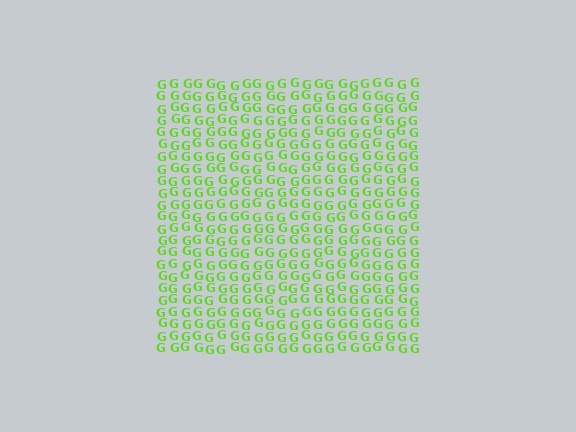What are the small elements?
The small elements are letter G's.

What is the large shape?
The large shape is a square.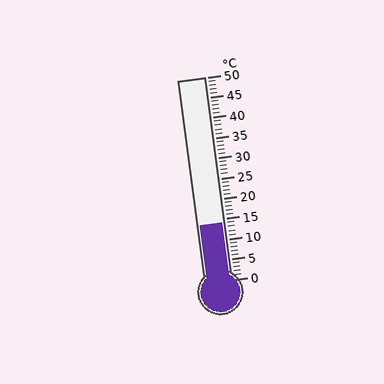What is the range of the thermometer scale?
The thermometer scale ranges from 0°C to 50°C.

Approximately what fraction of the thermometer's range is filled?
The thermometer is filled to approximately 30% of its range.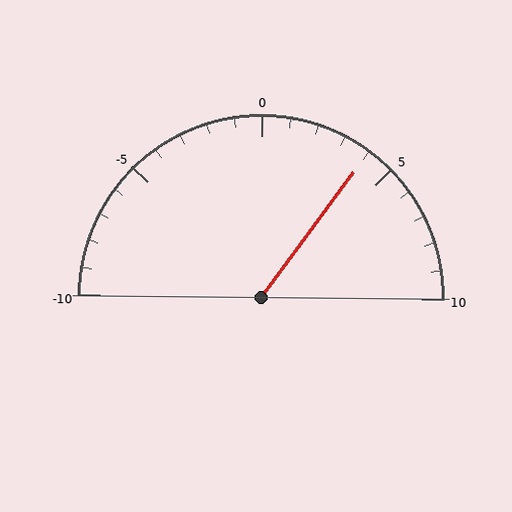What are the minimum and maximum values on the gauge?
The gauge ranges from -10 to 10.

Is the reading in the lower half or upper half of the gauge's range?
The reading is in the upper half of the range (-10 to 10).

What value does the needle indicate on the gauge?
The needle indicates approximately 4.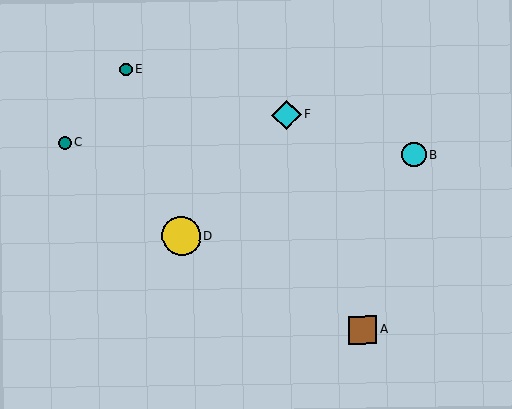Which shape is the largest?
The yellow circle (labeled D) is the largest.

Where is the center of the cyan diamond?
The center of the cyan diamond is at (286, 115).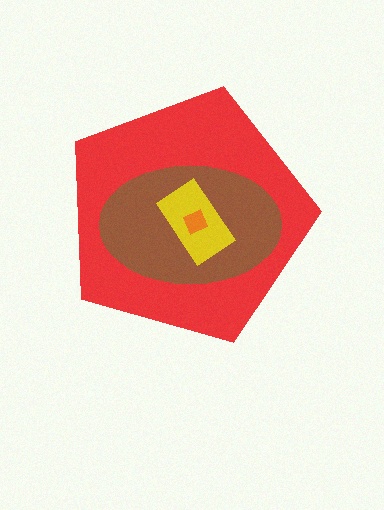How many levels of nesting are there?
4.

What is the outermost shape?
The red pentagon.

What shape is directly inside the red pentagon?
The brown ellipse.